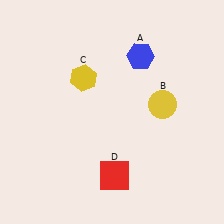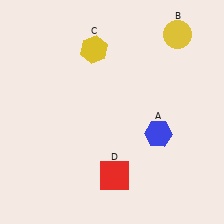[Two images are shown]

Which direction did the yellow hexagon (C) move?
The yellow hexagon (C) moved up.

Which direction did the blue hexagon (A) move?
The blue hexagon (A) moved down.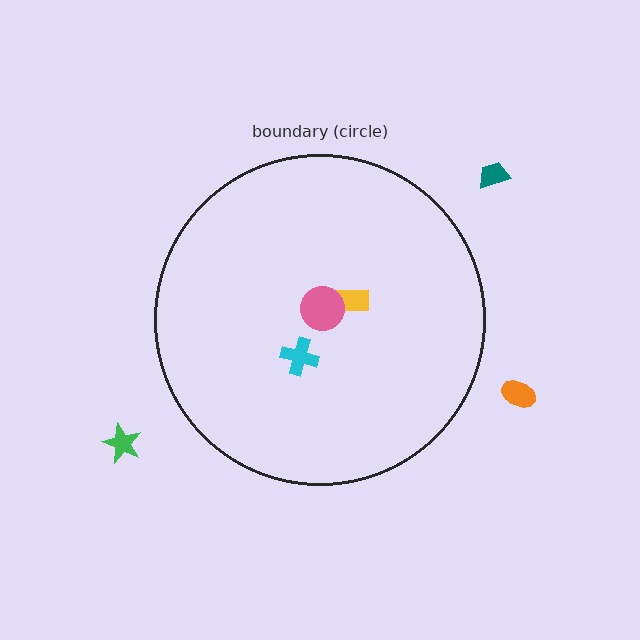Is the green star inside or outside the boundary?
Outside.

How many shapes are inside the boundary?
3 inside, 3 outside.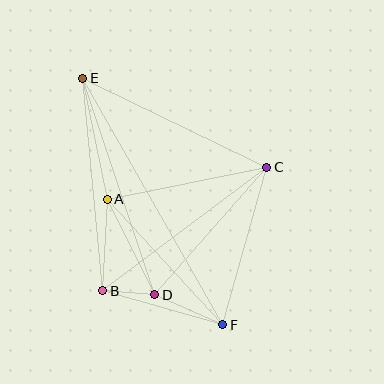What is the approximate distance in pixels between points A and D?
The distance between A and D is approximately 107 pixels.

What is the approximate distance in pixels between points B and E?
The distance between B and E is approximately 213 pixels.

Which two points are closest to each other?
Points B and D are closest to each other.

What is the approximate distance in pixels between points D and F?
The distance between D and F is approximately 74 pixels.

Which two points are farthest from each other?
Points E and F are farthest from each other.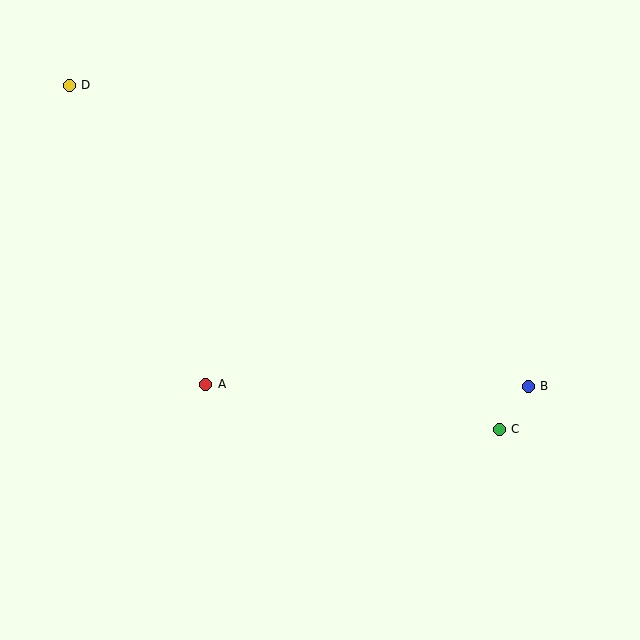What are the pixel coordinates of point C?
Point C is at (499, 429).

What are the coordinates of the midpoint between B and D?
The midpoint between B and D is at (299, 236).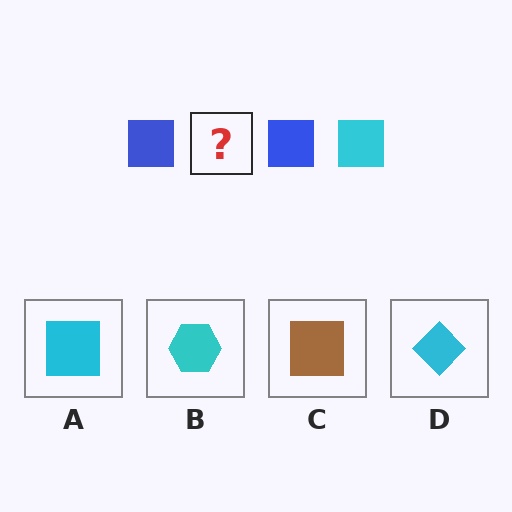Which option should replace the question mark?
Option A.